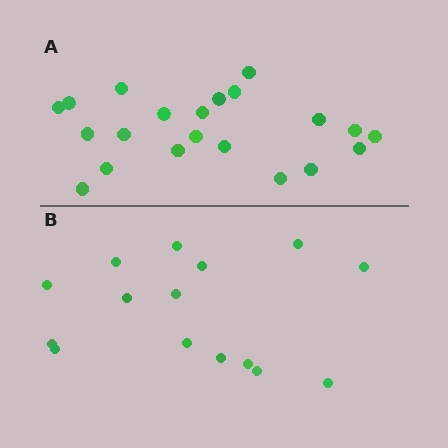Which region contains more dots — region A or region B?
Region A (the top region) has more dots.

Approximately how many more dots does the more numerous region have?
Region A has about 6 more dots than region B.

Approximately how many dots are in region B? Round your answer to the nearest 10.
About 20 dots. (The exact count is 15, which rounds to 20.)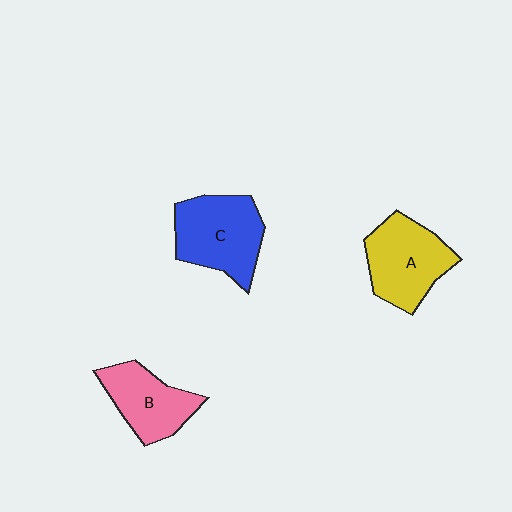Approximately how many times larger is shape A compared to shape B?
Approximately 1.2 times.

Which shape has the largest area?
Shape C (blue).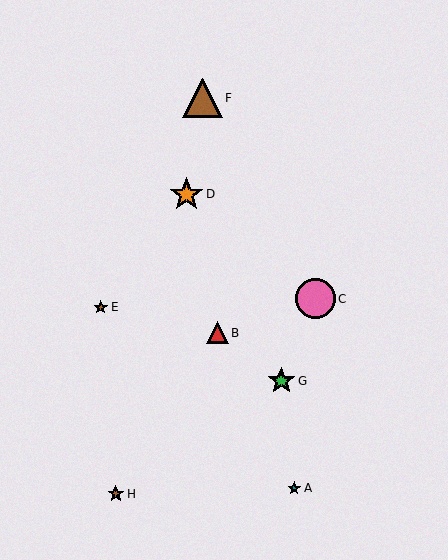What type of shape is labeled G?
Shape G is a green star.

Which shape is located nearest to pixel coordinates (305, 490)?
The teal star (labeled A) at (294, 488) is nearest to that location.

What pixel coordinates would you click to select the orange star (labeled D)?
Click at (187, 194) to select the orange star D.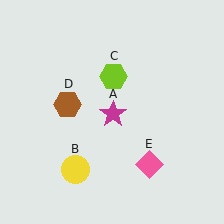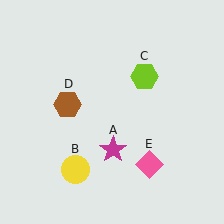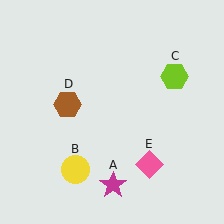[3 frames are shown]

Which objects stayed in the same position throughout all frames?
Yellow circle (object B) and brown hexagon (object D) and pink diamond (object E) remained stationary.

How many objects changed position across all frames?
2 objects changed position: magenta star (object A), lime hexagon (object C).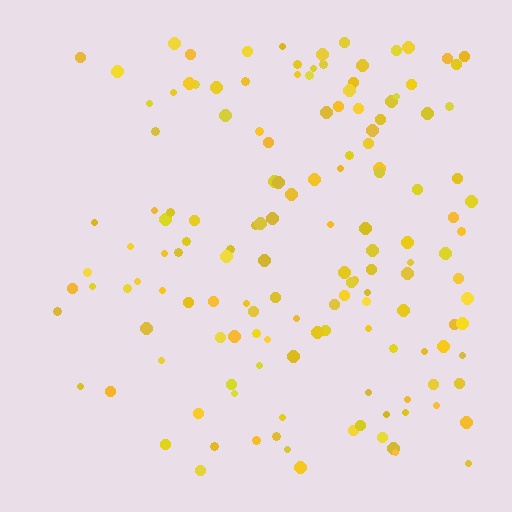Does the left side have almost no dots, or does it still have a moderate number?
Still a moderate number, just noticeably fewer than the right.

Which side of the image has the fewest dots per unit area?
The left.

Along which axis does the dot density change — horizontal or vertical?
Horizontal.